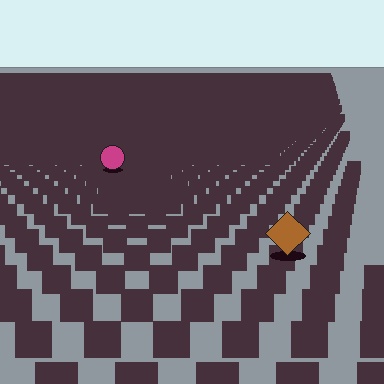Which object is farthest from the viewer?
The magenta circle is farthest from the viewer. It appears smaller and the ground texture around it is denser.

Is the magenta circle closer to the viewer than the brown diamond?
No. The brown diamond is closer — you can tell from the texture gradient: the ground texture is coarser near it.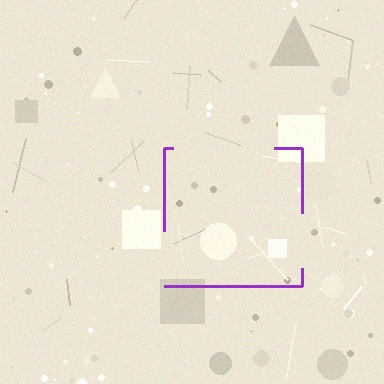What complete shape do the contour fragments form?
The contour fragments form a square.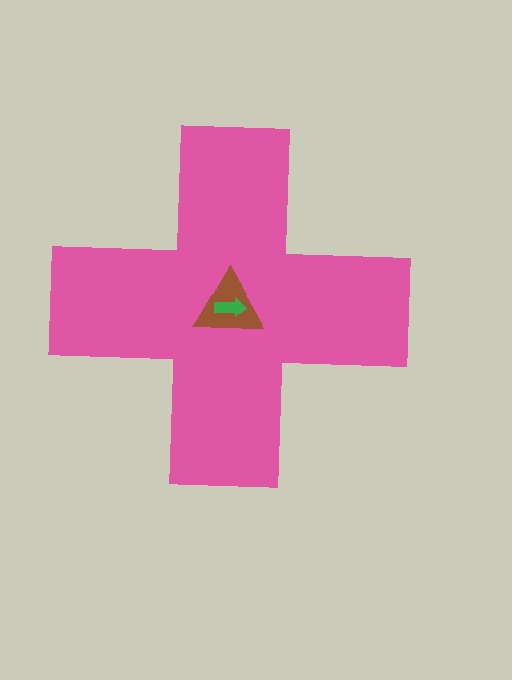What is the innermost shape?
The green arrow.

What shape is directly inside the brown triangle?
The green arrow.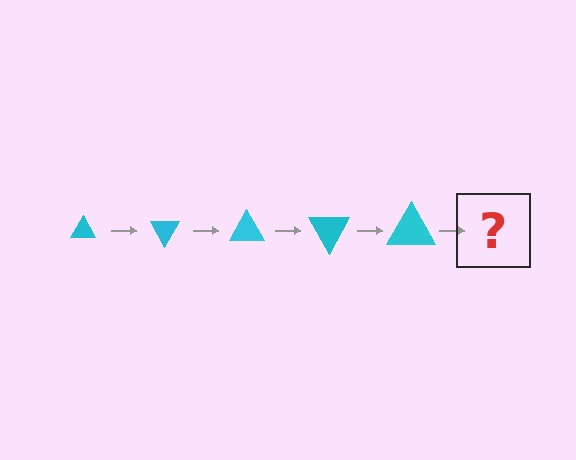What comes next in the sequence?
The next element should be a triangle, larger than the previous one and rotated 300 degrees from the start.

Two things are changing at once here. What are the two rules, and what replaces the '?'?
The two rules are that the triangle grows larger each step and it rotates 60 degrees each step. The '?' should be a triangle, larger than the previous one and rotated 300 degrees from the start.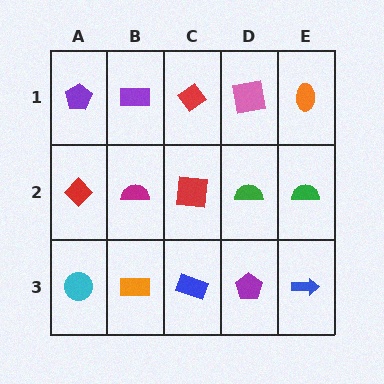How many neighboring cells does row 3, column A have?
2.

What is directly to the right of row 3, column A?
An orange rectangle.